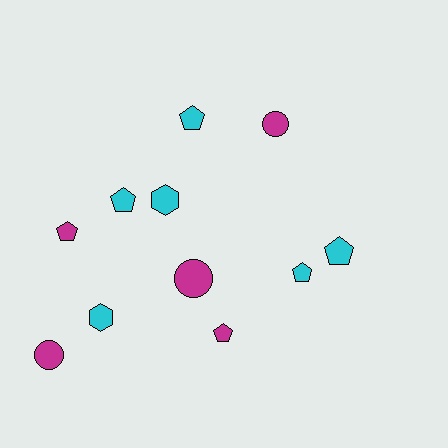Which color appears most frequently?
Cyan, with 6 objects.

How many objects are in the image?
There are 11 objects.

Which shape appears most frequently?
Pentagon, with 6 objects.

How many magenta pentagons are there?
There are 2 magenta pentagons.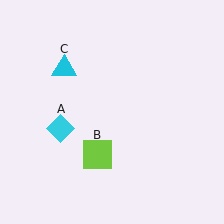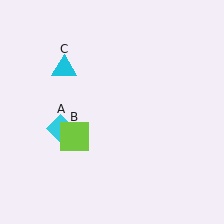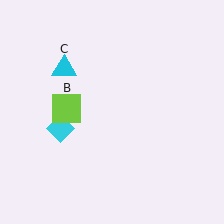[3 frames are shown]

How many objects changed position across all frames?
1 object changed position: lime square (object B).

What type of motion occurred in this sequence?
The lime square (object B) rotated clockwise around the center of the scene.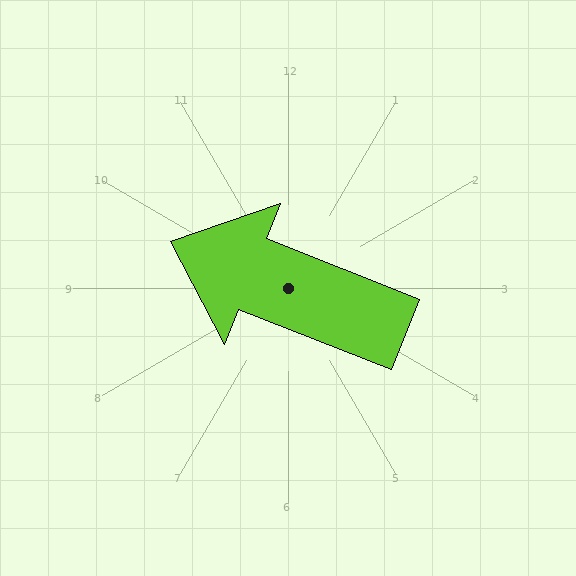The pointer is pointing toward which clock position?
Roughly 10 o'clock.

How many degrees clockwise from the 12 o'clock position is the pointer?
Approximately 292 degrees.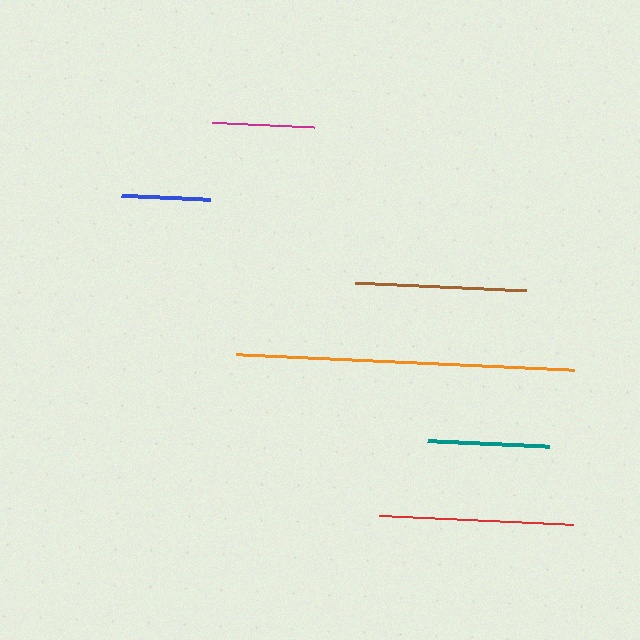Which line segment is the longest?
The orange line is the longest at approximately 338 pixels.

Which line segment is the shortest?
The blue line is the shortest at approximately 89 pixels.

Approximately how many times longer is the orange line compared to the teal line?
The orange line is approximately 2.8 times the length of the teal line.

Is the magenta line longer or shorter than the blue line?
The magenta line is longer than the blue line.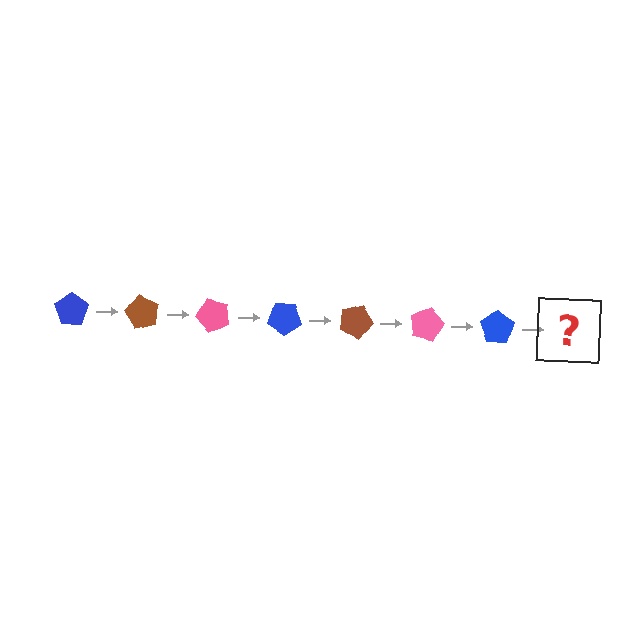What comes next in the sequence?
The next element should be a brown pentagon, rotated 420 degrees from the start.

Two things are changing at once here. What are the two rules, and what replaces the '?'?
The two rules are that it rotates 60 degrees each step and the color cycles through blue, brown, and pink. The '?' should be a brown pentagon, rotated 420 degrees from the start.